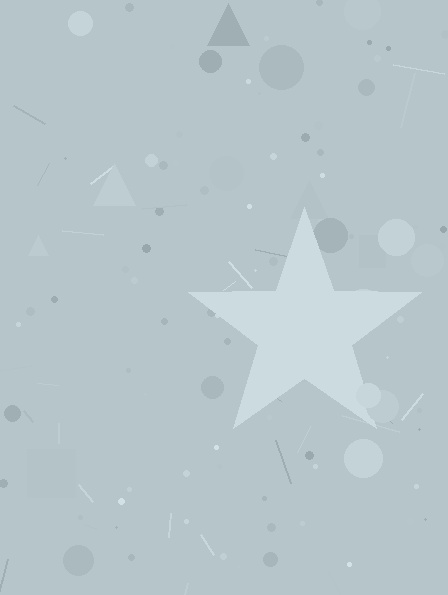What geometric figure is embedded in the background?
A star is embedded in the background.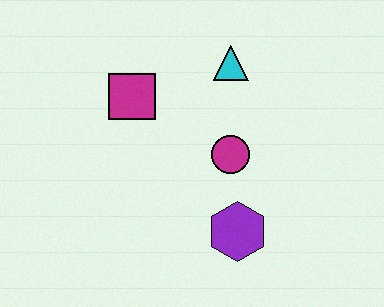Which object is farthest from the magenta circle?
The magenta square is farthest from the magenta circle.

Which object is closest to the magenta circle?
The purple hexagon is closest to the magenta circle.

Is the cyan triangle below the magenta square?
No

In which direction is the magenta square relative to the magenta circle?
The magenta square is to the left of the magenta circle.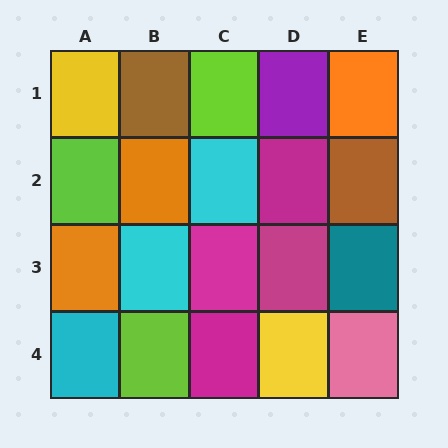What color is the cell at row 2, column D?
Magenta.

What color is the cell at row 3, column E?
Teal.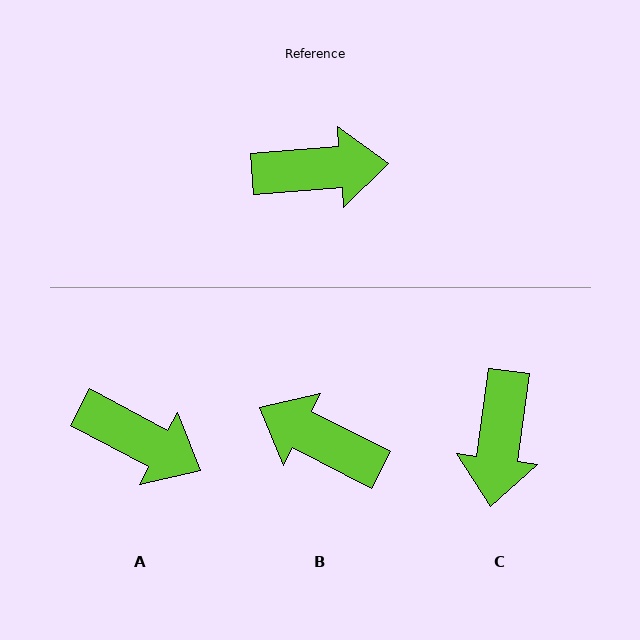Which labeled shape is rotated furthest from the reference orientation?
B, about 148 degrees away.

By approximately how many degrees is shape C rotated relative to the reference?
Approximately 102 degrees clockwise.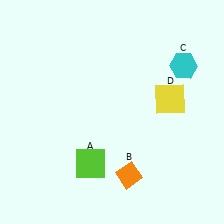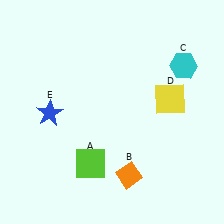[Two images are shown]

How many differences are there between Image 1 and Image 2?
There is 1 difference between the two images.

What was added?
A blue star (E) was added in Image 2.